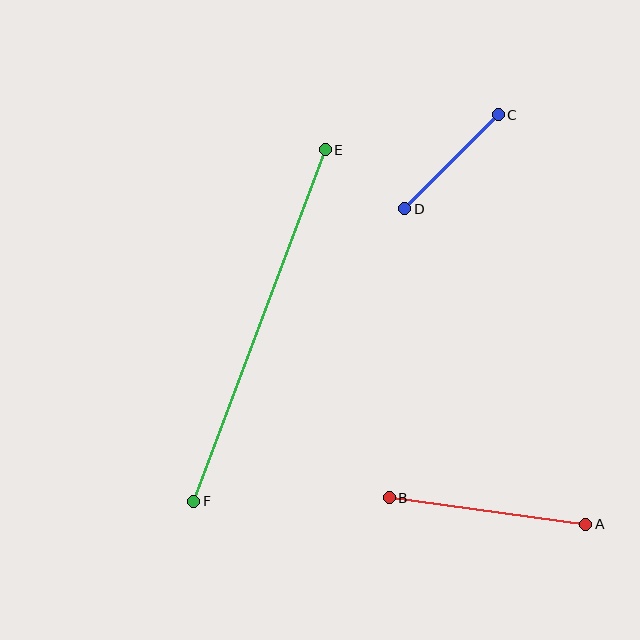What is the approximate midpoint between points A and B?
The midpoint is at approximately (488, 511) pixels.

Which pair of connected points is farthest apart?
Points E and F are farthest apart.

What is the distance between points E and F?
The distance is approximately 376 pixels.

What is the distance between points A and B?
The distance is approximately 198 pixels.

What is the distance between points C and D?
The distance is approximately 133 pixels.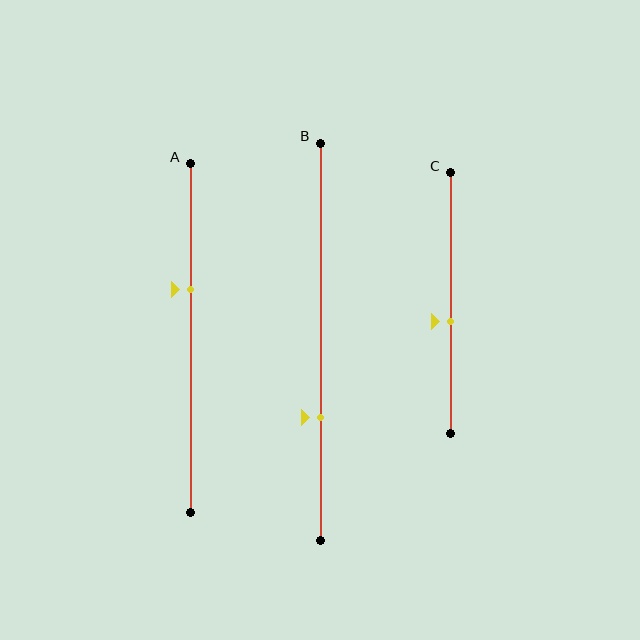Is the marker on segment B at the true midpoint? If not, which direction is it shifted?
No, the marker on segment B is shifted downward by about 19% of the segment length.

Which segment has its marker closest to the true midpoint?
Segment C has its marker closest to the true midpoint.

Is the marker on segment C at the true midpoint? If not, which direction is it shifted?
No, the marker on segment C is shifted downward by about 7% of the segment length.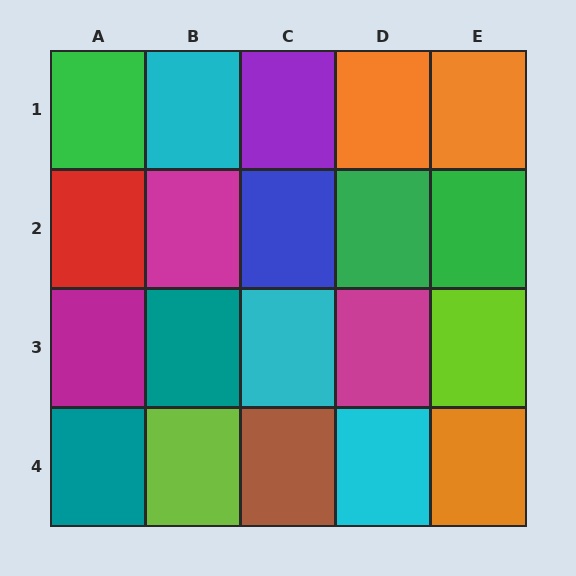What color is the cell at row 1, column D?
Orange.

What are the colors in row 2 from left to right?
Red, magenta, blue, green, green.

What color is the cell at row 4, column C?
Brown.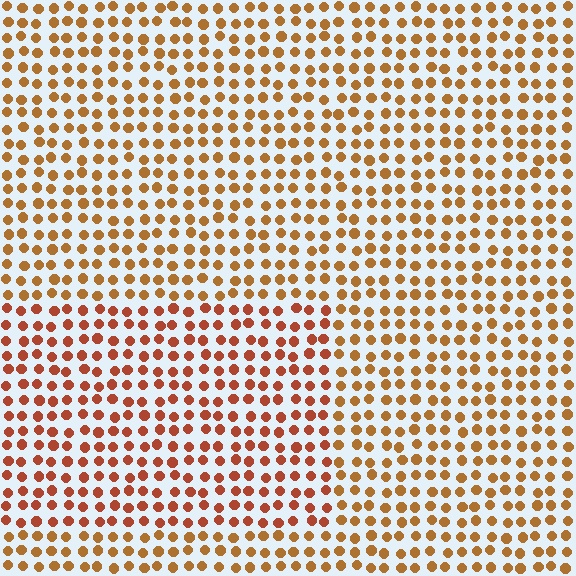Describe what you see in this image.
The image is filled with small brown elements in a uniform arrangement. A rectangle-shaped region is visible where the elements are tinted to a slightly different hue, forming a subtle color boundary.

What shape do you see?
I see a rectangle.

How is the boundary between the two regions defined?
The boundary is defined purely by a slight shift in hue (about 21 degrees). Spacing, size, and orientation are identical on both sides.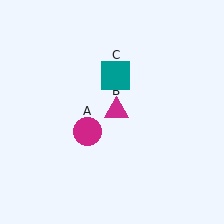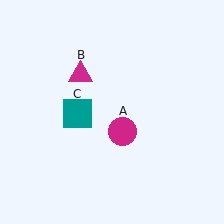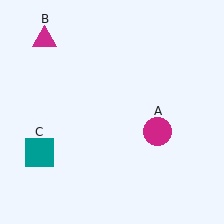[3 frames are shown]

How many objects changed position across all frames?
3 objects changed position: magenta circle (object A), magenta triangle (object B), teal square (object C).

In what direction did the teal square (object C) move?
The teal square (object C) moved down and to the left.